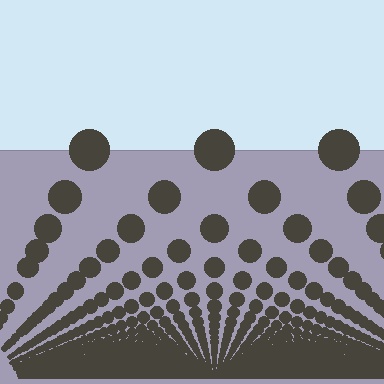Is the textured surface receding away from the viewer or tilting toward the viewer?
The surface appears to tilt toward the viewer. Texture elements get larger and sparser toward the top.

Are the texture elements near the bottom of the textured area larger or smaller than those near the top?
Smaller. The gradient is inverted — elements near the bottom are smaller and denser.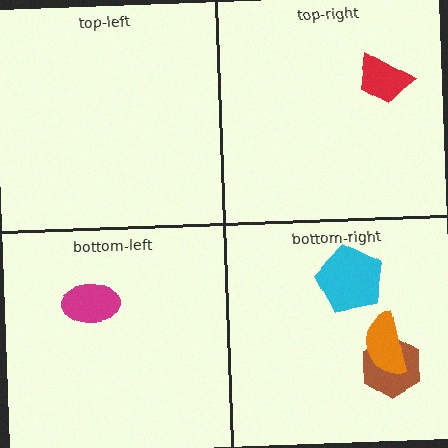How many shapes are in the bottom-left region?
1.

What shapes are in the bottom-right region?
The brown hexagon, the orange semicircle, the cyan pentagon.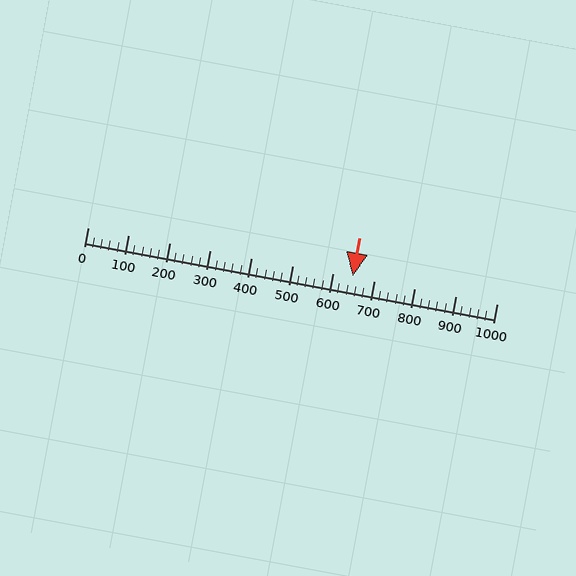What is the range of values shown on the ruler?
The ruler shows values from 0 to 1000.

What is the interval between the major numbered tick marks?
The major tick marks are spaced 100 units apart.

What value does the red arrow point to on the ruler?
The red arrow points to approximately 649.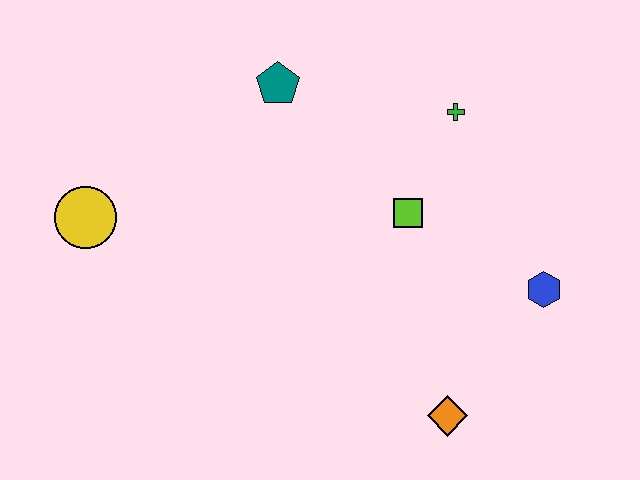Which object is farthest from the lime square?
The yellow circle is farthest from the lime square.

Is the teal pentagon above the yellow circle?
Yes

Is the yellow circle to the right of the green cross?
No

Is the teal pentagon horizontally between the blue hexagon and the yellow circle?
Yes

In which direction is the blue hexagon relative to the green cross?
The blue hexagon is below the green cross.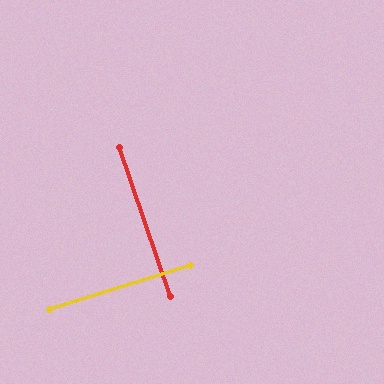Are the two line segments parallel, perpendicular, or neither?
Perpendicular — they meet at approximately 88°.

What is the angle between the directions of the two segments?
Approximately 88 degrees.